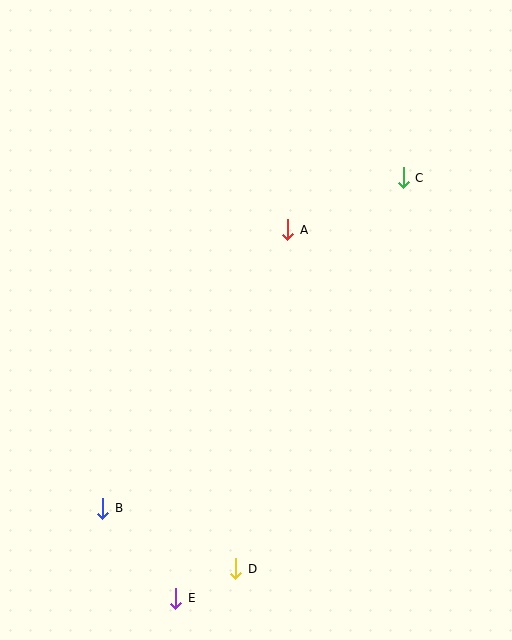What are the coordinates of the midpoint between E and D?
The midpoint between E and D is at (206, 584).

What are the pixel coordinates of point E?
Point E is at (176, 598).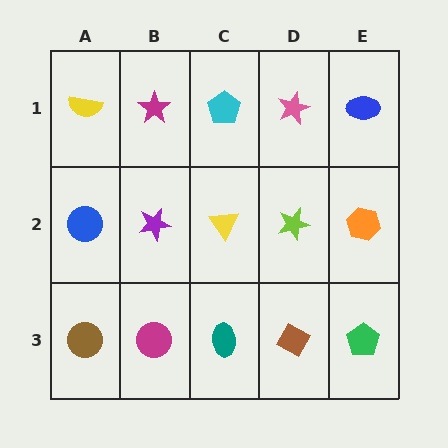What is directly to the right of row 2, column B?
A yellow triangle.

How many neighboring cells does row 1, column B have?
3.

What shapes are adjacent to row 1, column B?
A purple star (row 2, column B), a yellow semicircle (row 1, column A), a cyan pentagon (row 1, column C).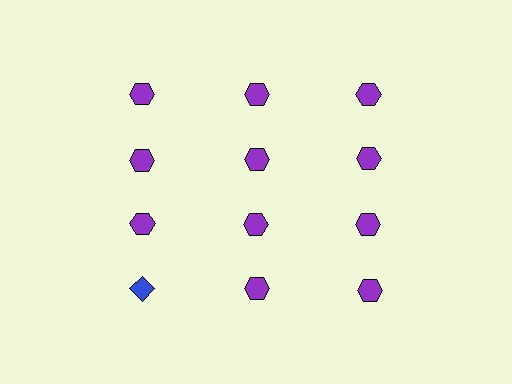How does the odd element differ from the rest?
It differs in both color (blue instead of purple) and shape (diamond instead of hexagon).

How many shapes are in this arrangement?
There are 12 shapes arranged in a grid pattern.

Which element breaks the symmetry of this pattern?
The blue diamond in the fourth row, leftmost column breaks the symmetry. All other shapes are purple hexagons.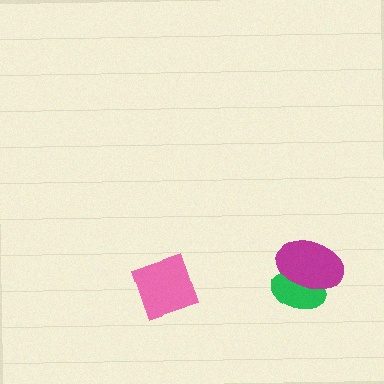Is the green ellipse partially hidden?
Yes, it is partially covered by another shape.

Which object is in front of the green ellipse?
The magenta ellipse is in front of the green ellipse.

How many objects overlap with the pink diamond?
0 objects overlap with the pink diamond.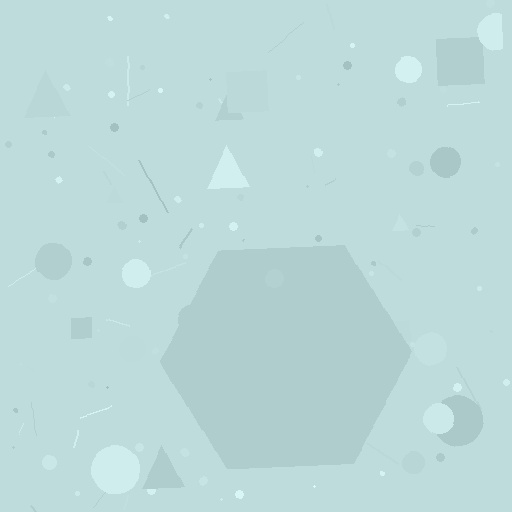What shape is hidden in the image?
A hexagon is hidden in the image.